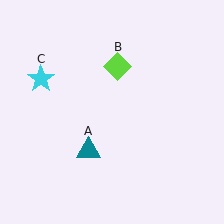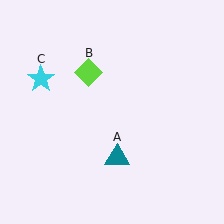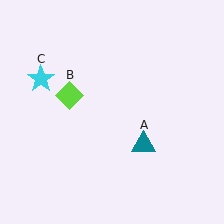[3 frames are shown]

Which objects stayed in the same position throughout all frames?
Cyan star (object C) remained stationary.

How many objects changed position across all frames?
2 objects changed position: teal triangle (object A), lime diamond (object B).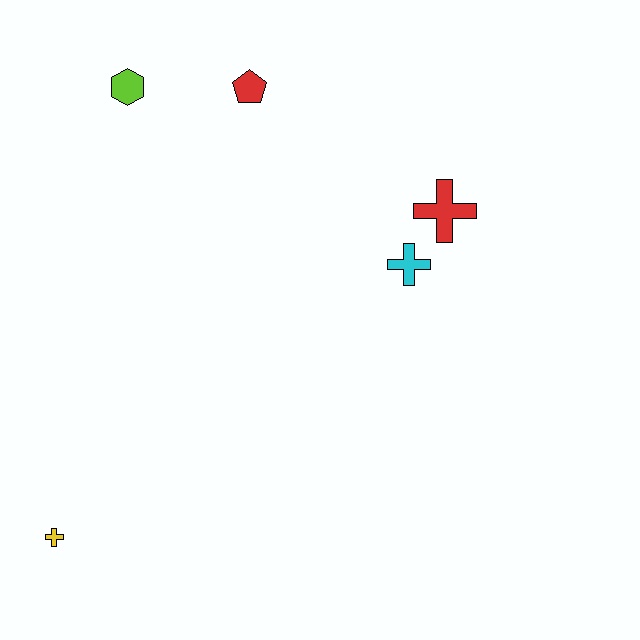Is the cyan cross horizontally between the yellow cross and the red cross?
Yes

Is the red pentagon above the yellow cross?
Yes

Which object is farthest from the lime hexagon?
The yellow cross is farthest from the lime hexagon.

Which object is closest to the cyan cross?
The red cross is closest to the cyan cross.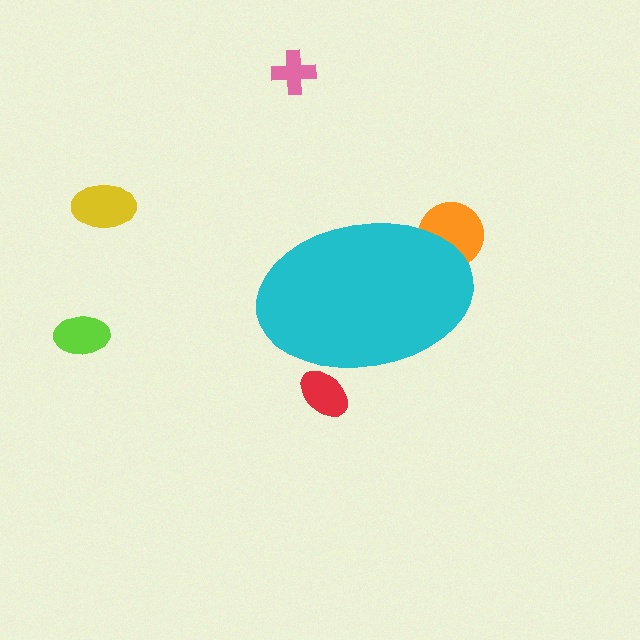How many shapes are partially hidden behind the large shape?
2 shapes are partially hidden.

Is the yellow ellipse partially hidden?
No, the yellow ellipse is fully visible.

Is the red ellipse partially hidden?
Yes, the red ellipse is partially hidden behind the cyan ellipse.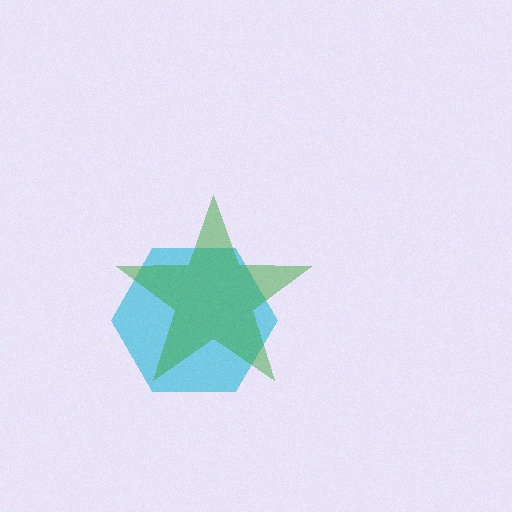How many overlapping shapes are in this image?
There are 2 overlapping shapes in the image.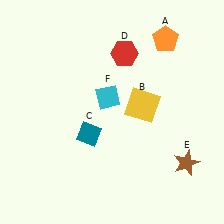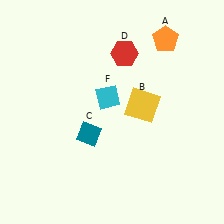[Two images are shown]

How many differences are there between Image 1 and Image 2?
There is 1 difference between the two images.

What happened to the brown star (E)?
The brown star (E) was removed in Image 2. It was in the bottom-right area of Image 1.